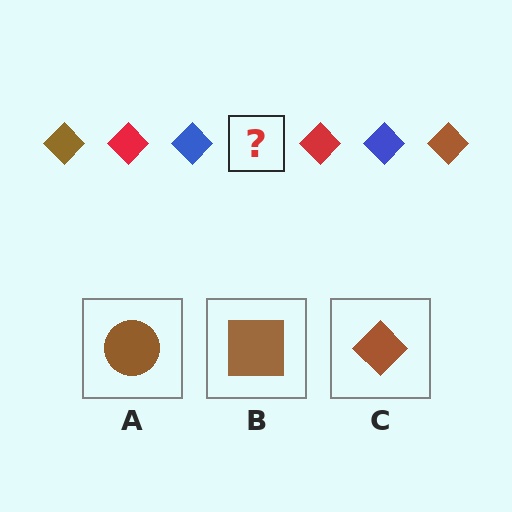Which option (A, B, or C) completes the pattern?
C.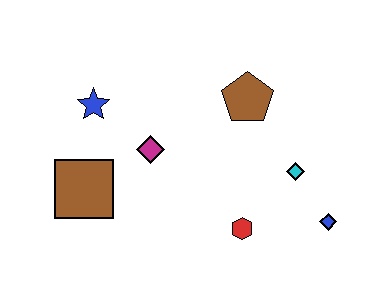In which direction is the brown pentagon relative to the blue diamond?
The brown pentagon is above the blue diamond.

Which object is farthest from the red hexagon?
The blue star is farthest from the red hexagon.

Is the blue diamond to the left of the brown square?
No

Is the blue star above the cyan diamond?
Yes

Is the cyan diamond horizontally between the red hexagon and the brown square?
No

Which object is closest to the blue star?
The magenta diamond is closest to the blue star.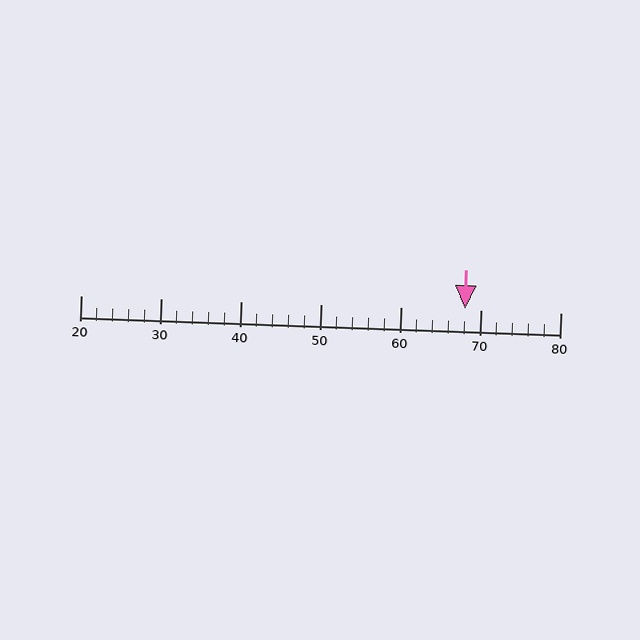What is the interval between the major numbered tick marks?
The major tick marks are spaced 10 units apart.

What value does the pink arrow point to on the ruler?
The pink arrow points to approximately 68.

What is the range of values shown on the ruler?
The ruler shows values from 20 to 80.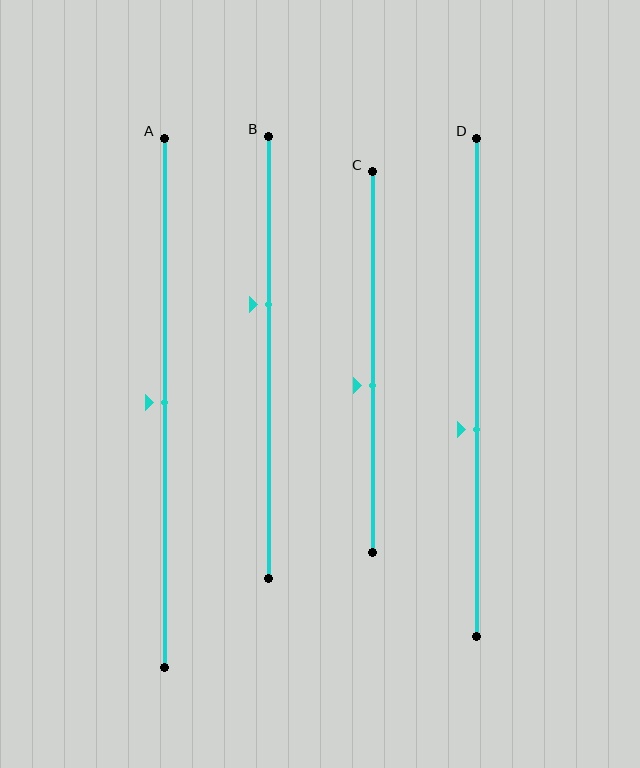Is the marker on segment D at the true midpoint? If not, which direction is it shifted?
No, the marker on segment D is shifted downward by about 8% of the segment length.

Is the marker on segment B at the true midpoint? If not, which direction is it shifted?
No, the marker on segment B is shifted upward by about 12% of the segment length.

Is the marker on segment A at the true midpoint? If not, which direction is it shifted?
Yes, the marker on segment A is at the true midpoint.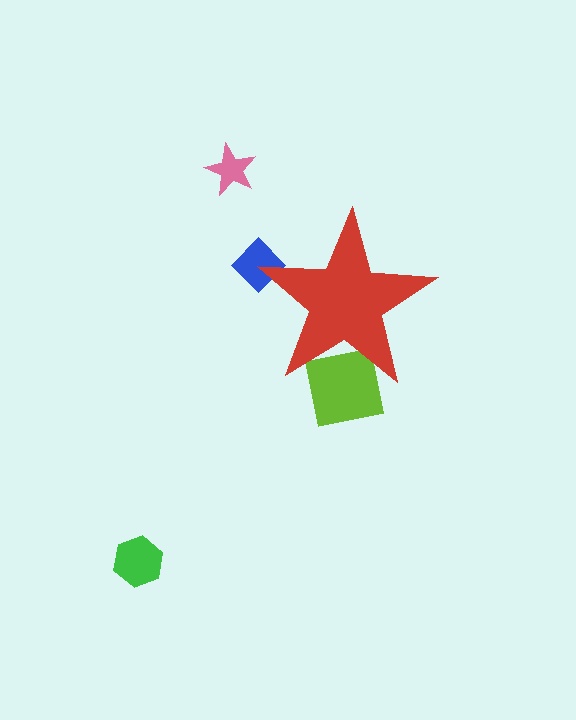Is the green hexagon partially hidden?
No, the green hexagon is fully visible.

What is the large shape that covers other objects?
A red star.